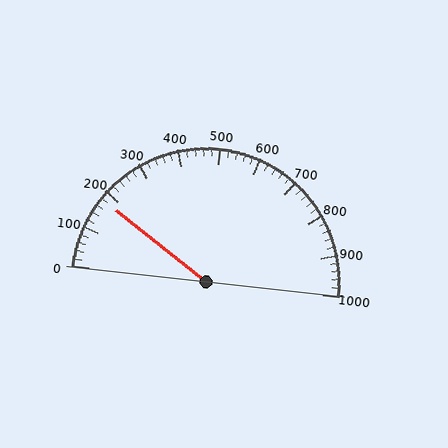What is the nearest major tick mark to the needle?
The nearest major tick mark is 200.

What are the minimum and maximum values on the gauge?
The gauge ranges from 0 to 1000.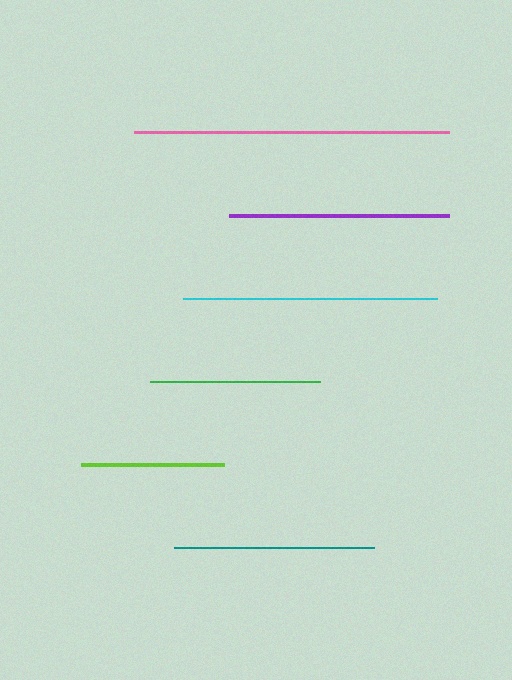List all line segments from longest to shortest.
From longest to shortest: pink, cyan, purple, teal, green, lime.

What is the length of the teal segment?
The teal segment is approximately 200 pixels long.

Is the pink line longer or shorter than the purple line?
The pink line is longer than the purple line.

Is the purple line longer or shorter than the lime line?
The purple line is longer than the lime line.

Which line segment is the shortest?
The lime line is the shortest at approximately 143 pixels.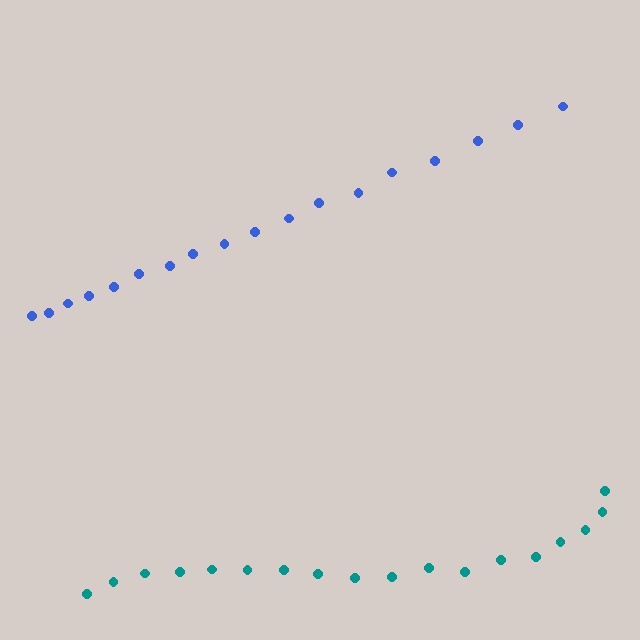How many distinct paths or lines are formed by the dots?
There are 2 distinct paths.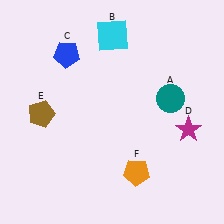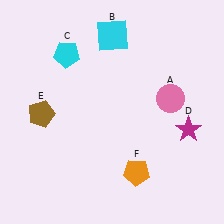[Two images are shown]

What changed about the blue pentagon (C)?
In Image 1, C is blue. In Image 2, it changed to cyan.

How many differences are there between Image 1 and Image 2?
There are 2 differences between the two images.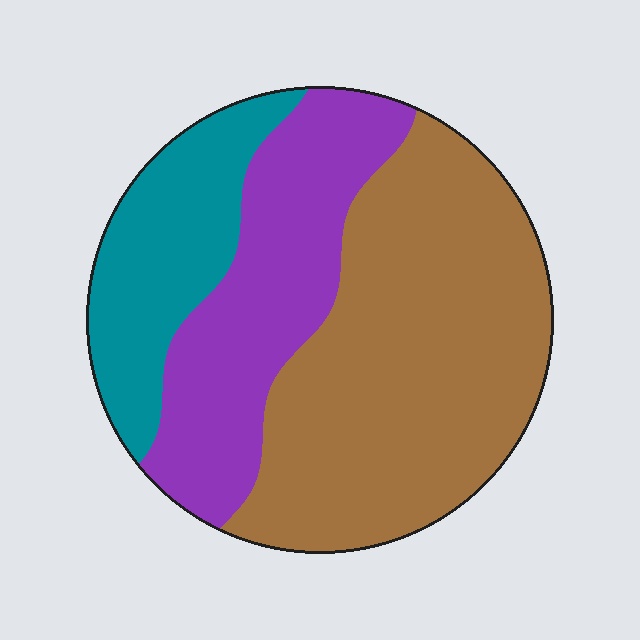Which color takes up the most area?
Brown, at roughly 50%.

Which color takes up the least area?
Teal, at roughly 20%.